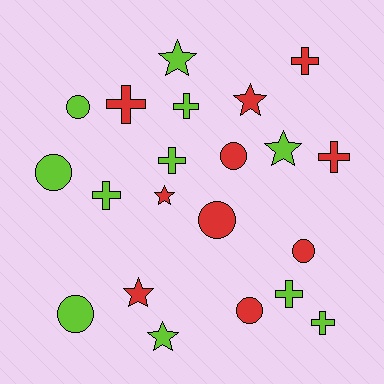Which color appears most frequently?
Lime, with 11 objects.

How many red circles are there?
There are 4 red circles.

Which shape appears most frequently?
Cross, with 8 objects.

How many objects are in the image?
There are 21 objects.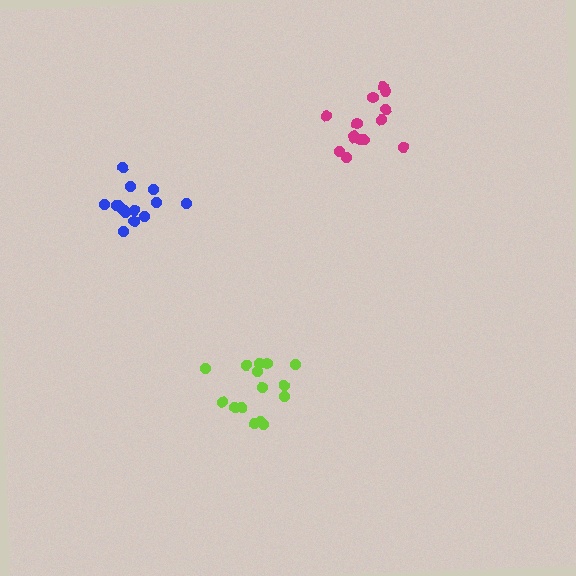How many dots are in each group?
Group 1: 15 dots, Group 2: 14 dots, Group 3: 14 dots (43 total).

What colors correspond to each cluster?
The clusters are colored: lime, magenta, blue.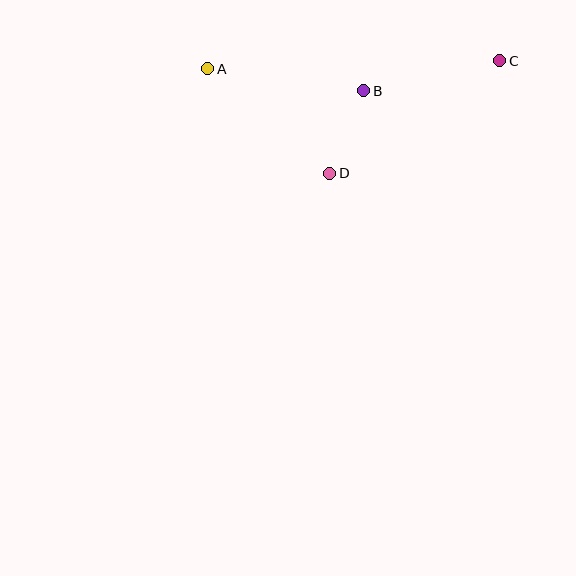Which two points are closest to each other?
Points B and D are closest to each other.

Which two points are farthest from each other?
Points A and C are farthest from each other.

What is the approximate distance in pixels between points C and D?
The distance between C and D is approximately 204 pixels.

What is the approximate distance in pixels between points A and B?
The distance between A and B is approximately 158 pixels.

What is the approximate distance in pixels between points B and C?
The distance between B and C is approximately 139 pixels.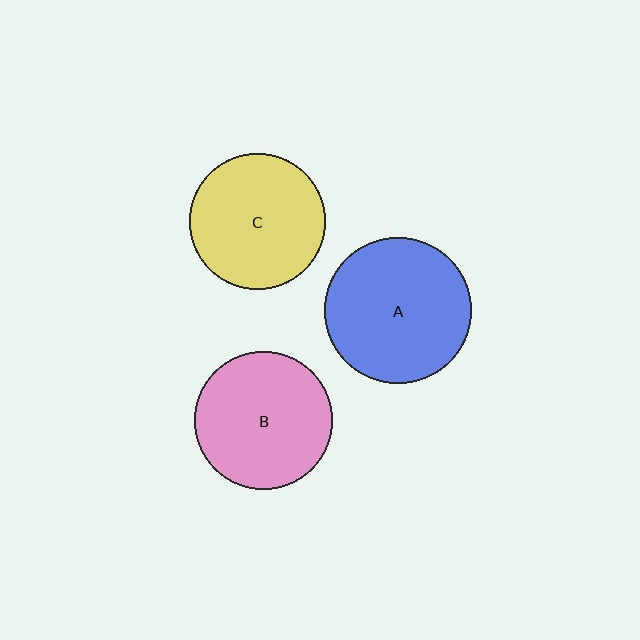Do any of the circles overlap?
No, none of the circles overlap.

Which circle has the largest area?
Circle A (blue).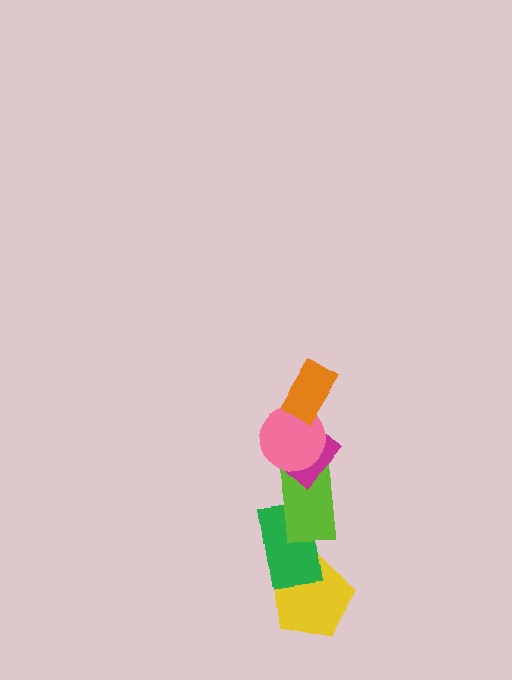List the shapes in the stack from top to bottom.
From top to bottom: the orange rectangle, the pink circle, the magenta diamond, the lime rectangle, the green rectangle, the yellow pentagon.